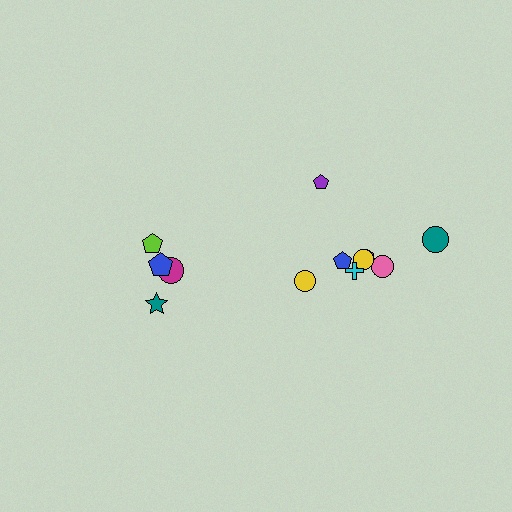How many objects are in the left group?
There are 4 objects.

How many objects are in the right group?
There are 8 objects.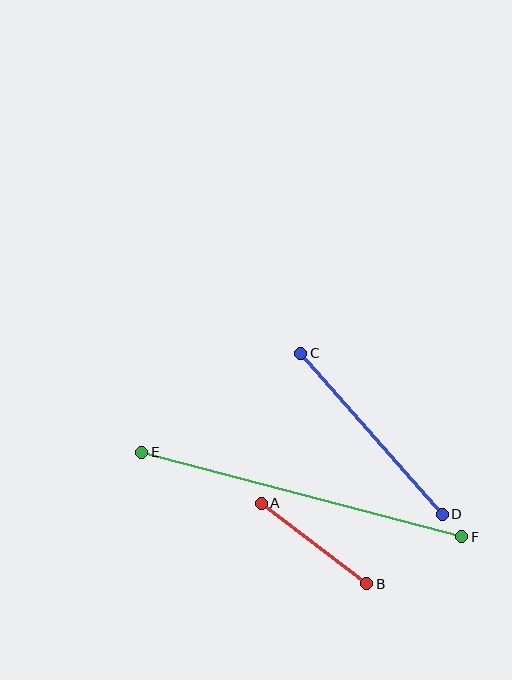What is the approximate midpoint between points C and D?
The midpoint is at approximately (371, 434) pixels.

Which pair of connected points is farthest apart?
Points E and F are farthest apart.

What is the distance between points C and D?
The distance is approximately 214 pixels.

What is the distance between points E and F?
The distance is approximately 331 pixels.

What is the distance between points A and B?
The distance is approximately 133 pixels.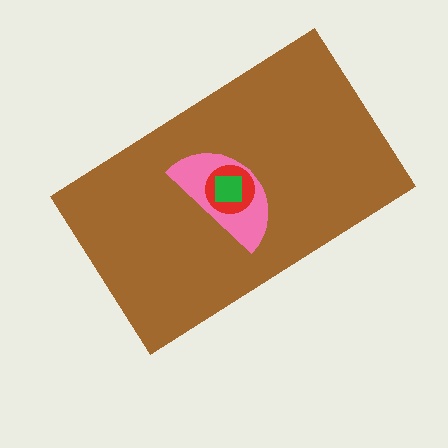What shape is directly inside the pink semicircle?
The red circle.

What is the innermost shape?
The green square.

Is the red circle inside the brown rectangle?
Yes.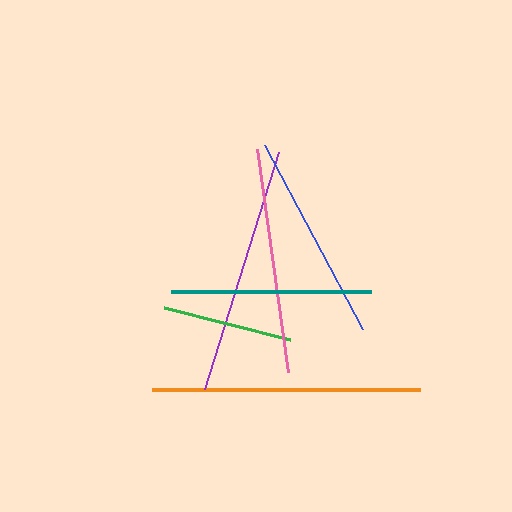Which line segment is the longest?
The orange line is the longest at approximately 268 pixels.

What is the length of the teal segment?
The teal segment is approximately 200 pixels long.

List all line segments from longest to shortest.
From longest to shortest: orange, purple, pink, blue, teal, green.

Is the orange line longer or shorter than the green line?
The orange line is longer than the green line.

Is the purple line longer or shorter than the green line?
The purple line is longer than the green line.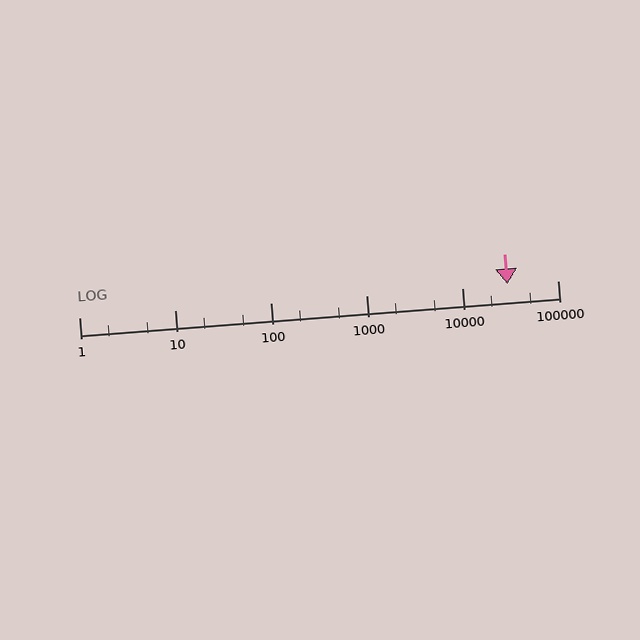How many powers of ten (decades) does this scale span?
The scale spans 5 decades, from 1 to 100000.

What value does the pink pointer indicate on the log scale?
The pointer indicates approximately 30000.